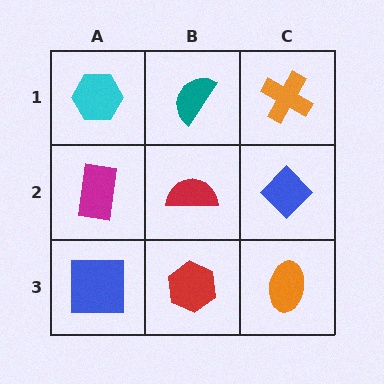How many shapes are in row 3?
3 shapes.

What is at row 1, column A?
A cyan hexagon.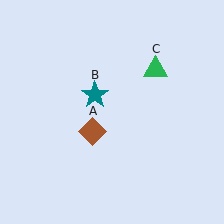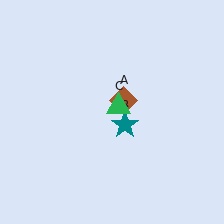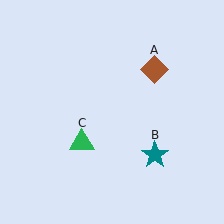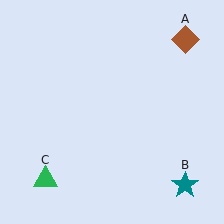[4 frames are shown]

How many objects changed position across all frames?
3 objects changed position: brown diamond (object A), teal star (object B), green triangle (object C).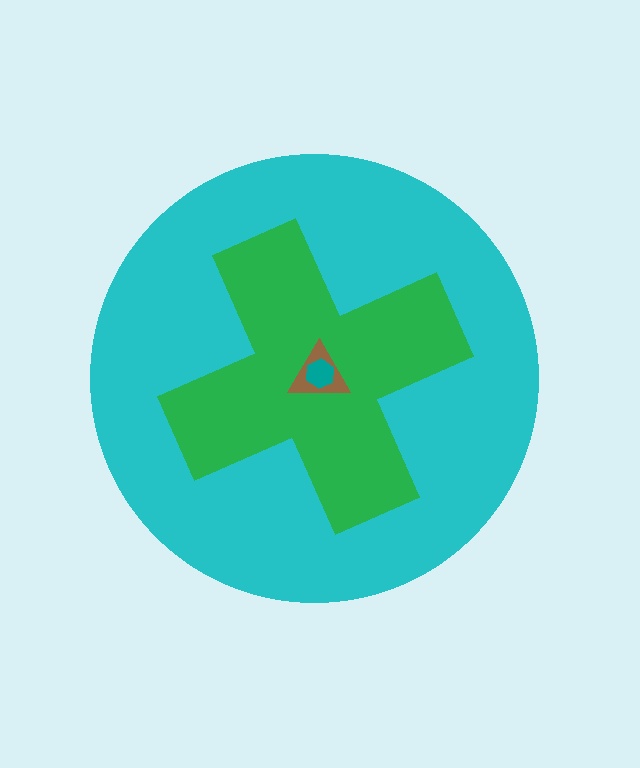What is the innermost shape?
The teal hexagon.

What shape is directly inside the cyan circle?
The green cross.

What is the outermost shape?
The cyan circle.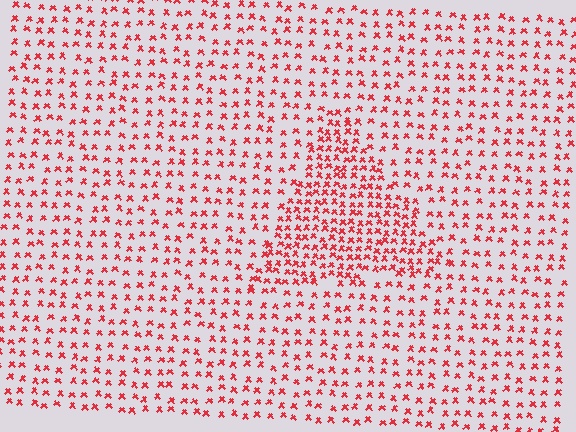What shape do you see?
I see a triangle.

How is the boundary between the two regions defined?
The boundary is defined by a change in element density (approximately 1.9x ratio). All elements are the same color, size, and shape.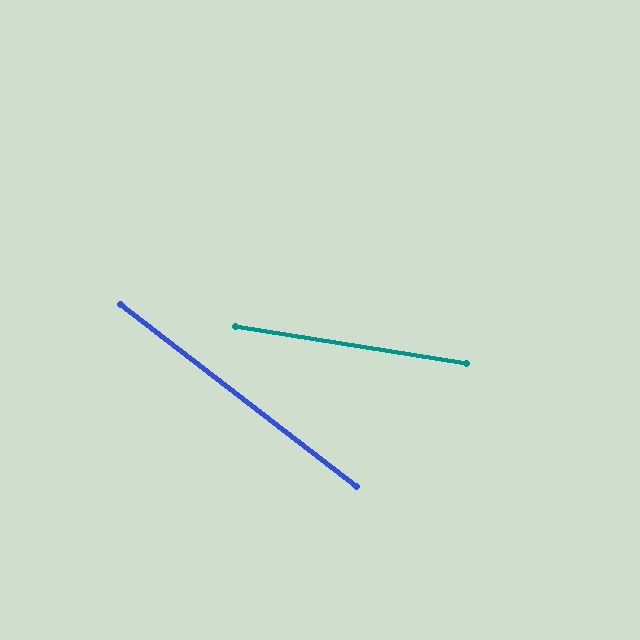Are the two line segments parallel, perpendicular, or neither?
Neither parallel nor perpendicular — they differ by about 28°.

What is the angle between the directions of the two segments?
Approximately 28 degrees.